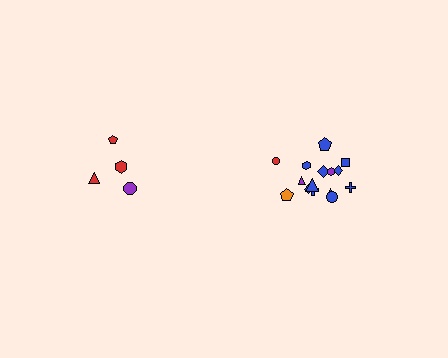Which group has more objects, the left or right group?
The right group.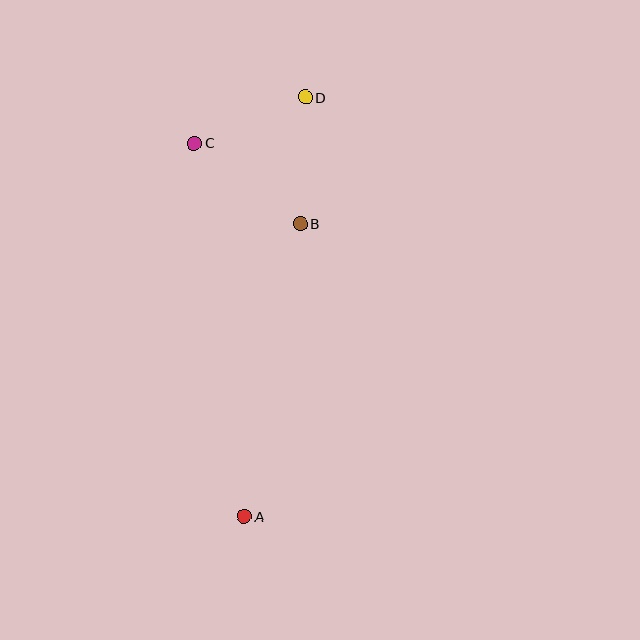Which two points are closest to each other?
Points C and D are closest to each other.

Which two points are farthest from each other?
Points A and D are farthest from each other.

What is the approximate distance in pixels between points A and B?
The distance between A and B is approximately 298 pixels.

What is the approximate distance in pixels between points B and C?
The distance between B and C is approximately 133 pixels.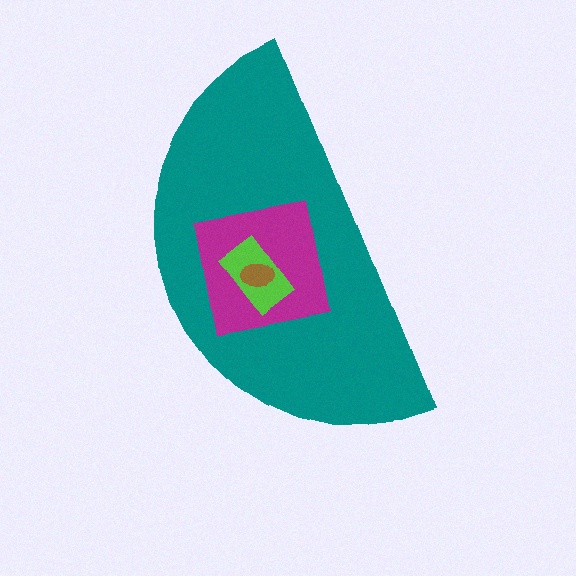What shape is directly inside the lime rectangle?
The brown ellipse.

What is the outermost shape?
The teal semicircle.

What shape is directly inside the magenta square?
The lime rectangle.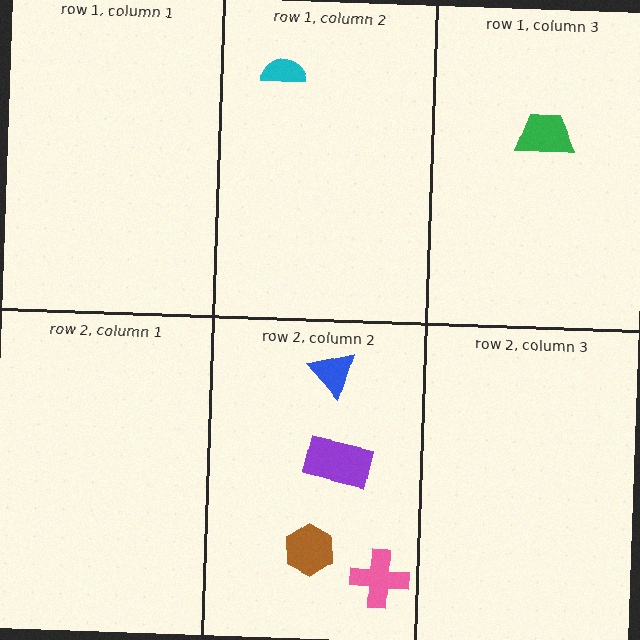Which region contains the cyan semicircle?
The row 1, column 2 region.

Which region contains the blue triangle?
The row 2, column 2 region.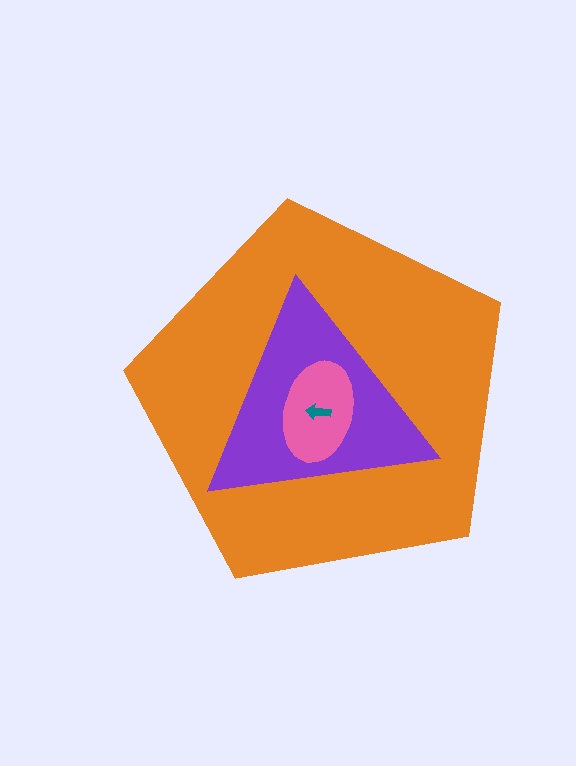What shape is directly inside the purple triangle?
The pink ellipse.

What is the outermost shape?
The orange pentagon.